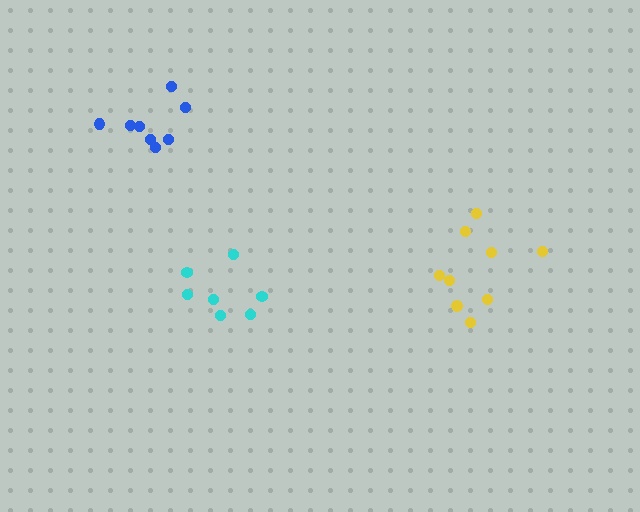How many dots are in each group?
Group 1: 9 dots, Group 2: 7 dots, Group 3: 8 dots (24 total).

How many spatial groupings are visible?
There are 3 spatial groupings.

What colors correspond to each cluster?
The clusters are colored: yellow, cyan, blue.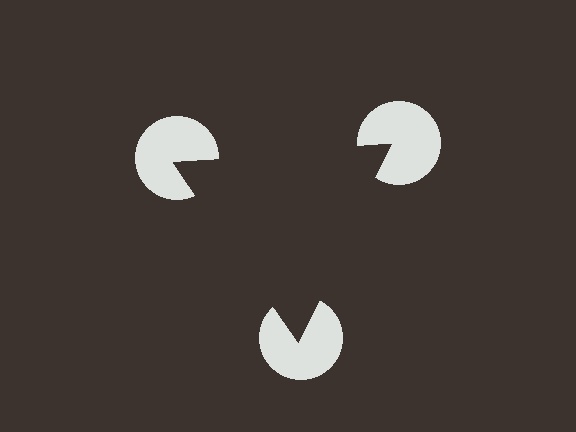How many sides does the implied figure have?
3 sides.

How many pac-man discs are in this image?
There are 3 — one at each vertex of the illusory triangle.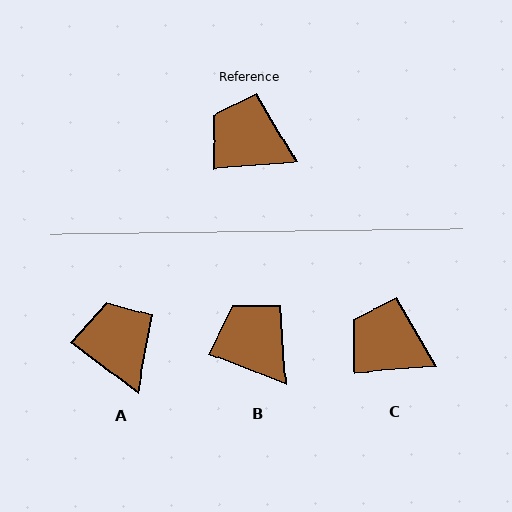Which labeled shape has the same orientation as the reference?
C.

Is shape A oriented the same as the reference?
No, it is off by about 41 degrees.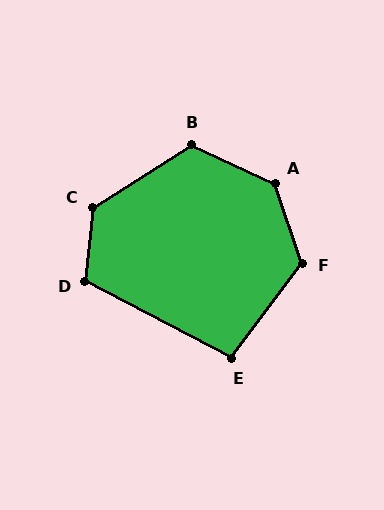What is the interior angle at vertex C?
Approximately 128 degrees (obtuse).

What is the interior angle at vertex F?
Approximately 125 degrees (obtuse).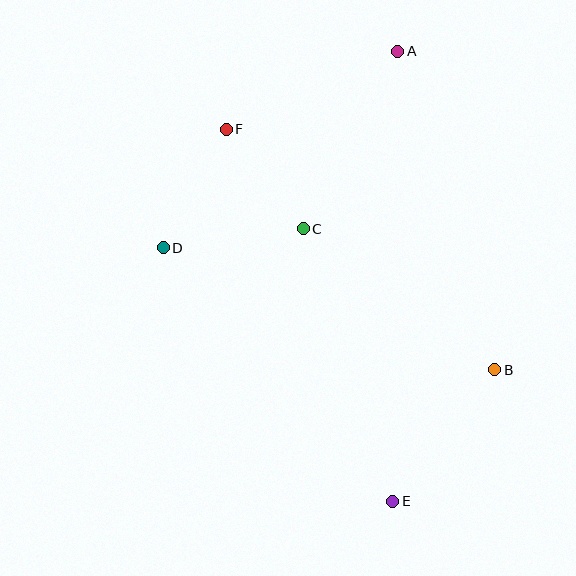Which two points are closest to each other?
Points C and F are closest to each other.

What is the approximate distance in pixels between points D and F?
The distance between D and F is approximately 134 pixels.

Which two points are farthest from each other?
Points A and E are farthest from each other.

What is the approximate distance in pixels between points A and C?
The distance between A and C is approximately 201 pixels.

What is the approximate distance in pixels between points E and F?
The distance between E and F is approximately 408 pixels.